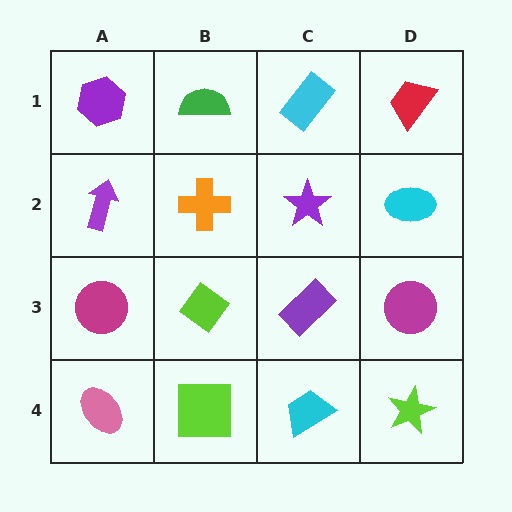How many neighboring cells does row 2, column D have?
3.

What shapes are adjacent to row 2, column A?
A purple hexagon (row 1, column A), a magenta circle (row 3, column A), an orange cross (row 2, column B).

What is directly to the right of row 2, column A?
An orange cross.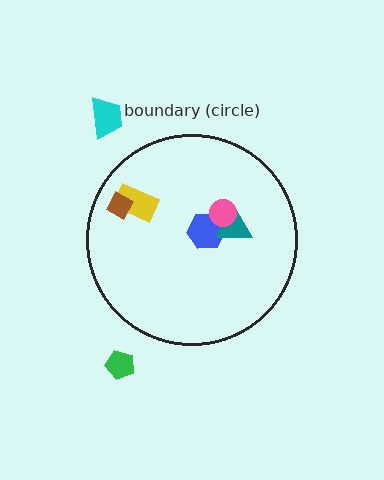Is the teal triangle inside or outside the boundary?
Inside.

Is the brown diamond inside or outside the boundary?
Inside.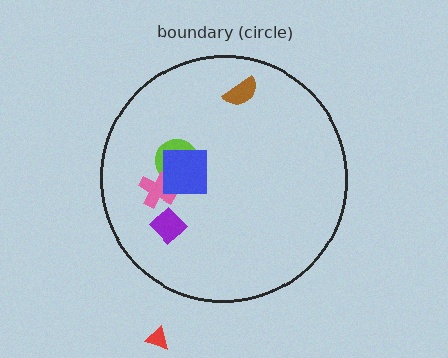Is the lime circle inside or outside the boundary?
Inside.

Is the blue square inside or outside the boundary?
Inside.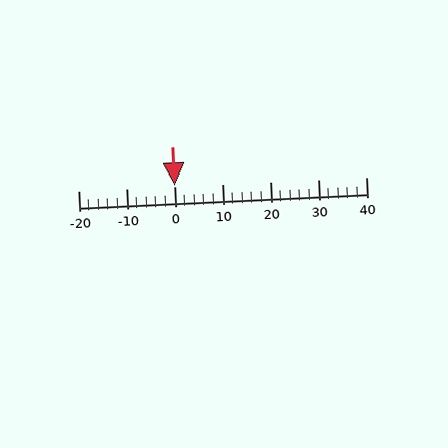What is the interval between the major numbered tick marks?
The major tick marks are spaced 10 units apart.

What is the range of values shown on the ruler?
The ruler shows values from -20 to 40.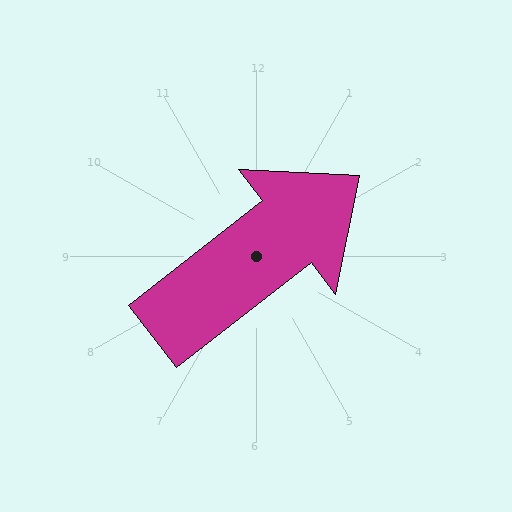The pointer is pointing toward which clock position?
Roughly 2 o'clock.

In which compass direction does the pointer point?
Northeast.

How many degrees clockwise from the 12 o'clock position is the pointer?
Approximately 52 degrees.